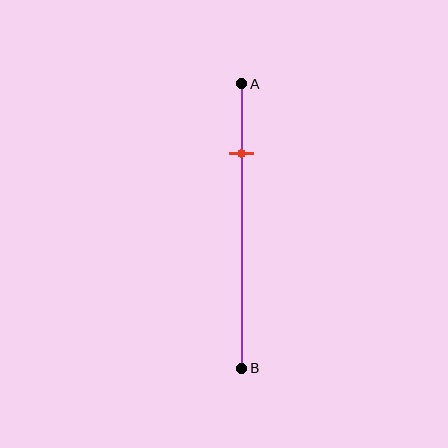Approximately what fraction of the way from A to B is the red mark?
The red mark is approximately 25% of the way from A to B.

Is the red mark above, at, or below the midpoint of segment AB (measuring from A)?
The red mark is above the midpoint of segment AB.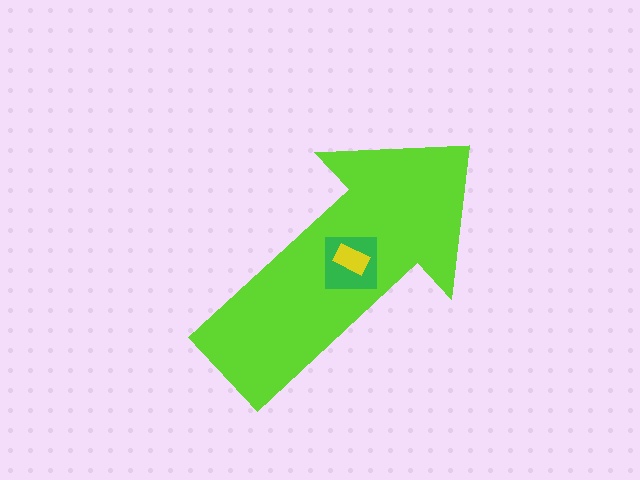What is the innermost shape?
The yellow rectangle.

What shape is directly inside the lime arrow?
The green square.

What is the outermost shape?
The lime arrow.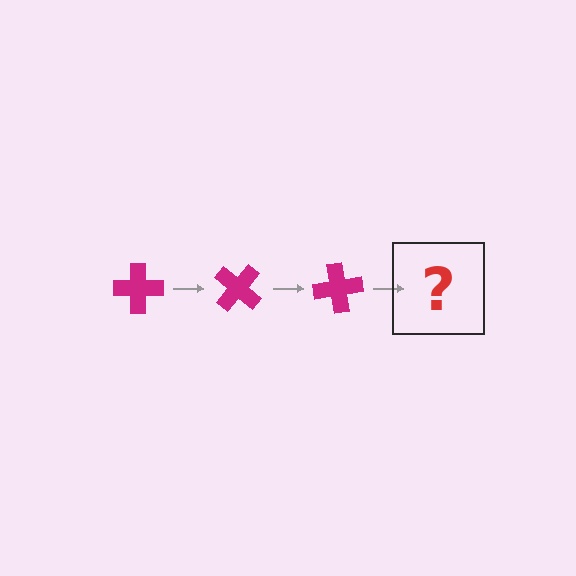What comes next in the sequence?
The next element should be a magenta cross rotated 120 degrees.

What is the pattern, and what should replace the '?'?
The pattern is that the cross rotates 40 degrees each step. The '?' should be a magenta cross rotated 120 degrees.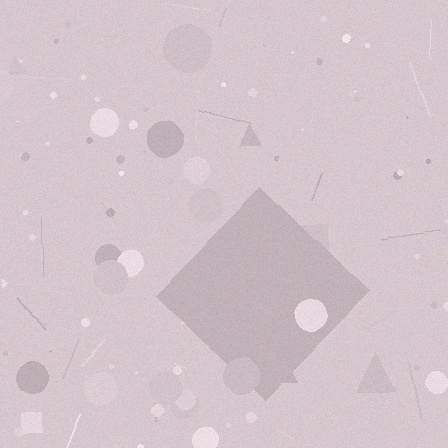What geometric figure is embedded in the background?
A diamond is embedded in the background.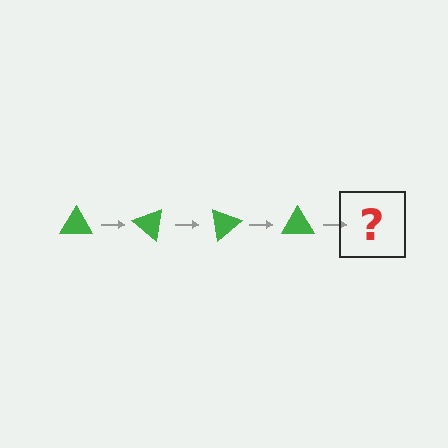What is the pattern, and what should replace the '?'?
The pattern is that the triangle rotates 40 degrees each step. The '?' should be a green triangle rotated 160 degrees.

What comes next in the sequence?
The next element should be a green triangle rotated 160 degrees.